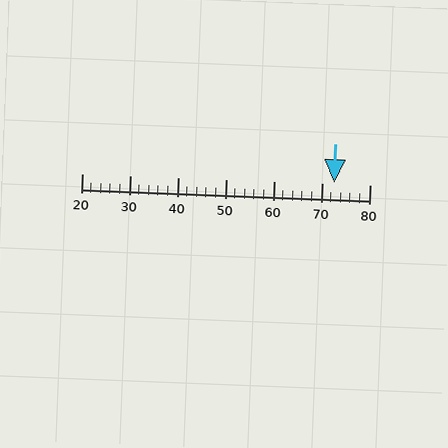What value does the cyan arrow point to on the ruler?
The cyan arrow points to approximately 73.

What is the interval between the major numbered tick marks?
The major tick marks are spaced 10 units apart.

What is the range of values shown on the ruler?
The ruler shows values from 20 to 80.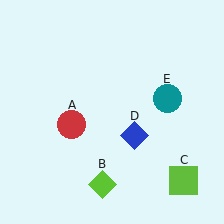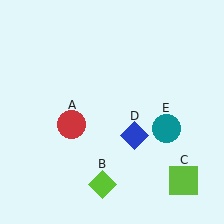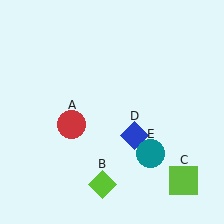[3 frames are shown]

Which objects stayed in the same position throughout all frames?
Red circle (object A) and lime diamond (object B) and lime square (object C) and blue diamond (object D) remained stationary.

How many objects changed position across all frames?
1 object changed position: teal circle (object E).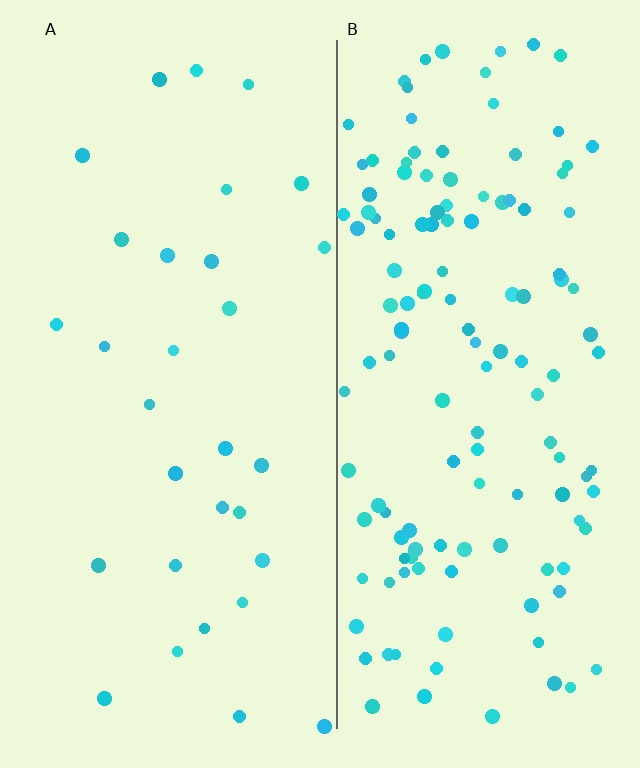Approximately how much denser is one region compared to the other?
Approximately 4.5× — region B over region A.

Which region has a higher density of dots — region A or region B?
B (the right).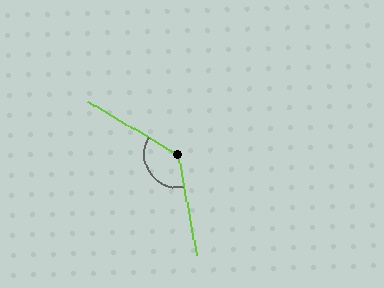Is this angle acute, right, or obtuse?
It is obtuse.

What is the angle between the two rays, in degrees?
Approximately 131 degrees.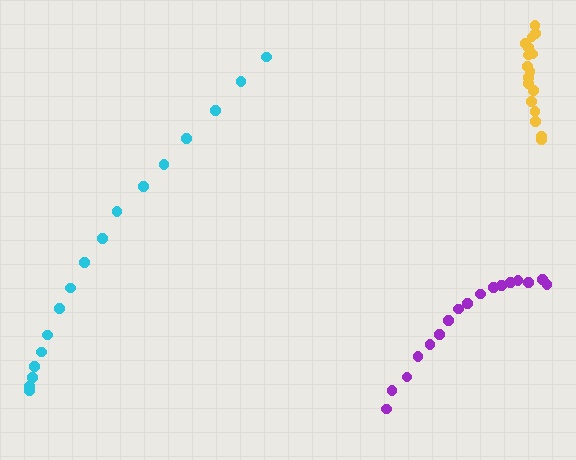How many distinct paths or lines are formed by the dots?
There are 3 distinct paths.